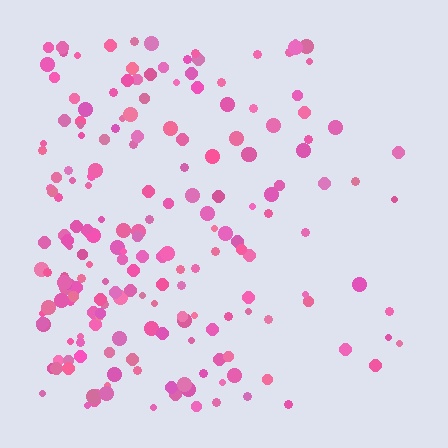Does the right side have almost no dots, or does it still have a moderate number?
Still a moderate number, just noticeably fewer than the left.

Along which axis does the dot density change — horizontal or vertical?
Horizontal.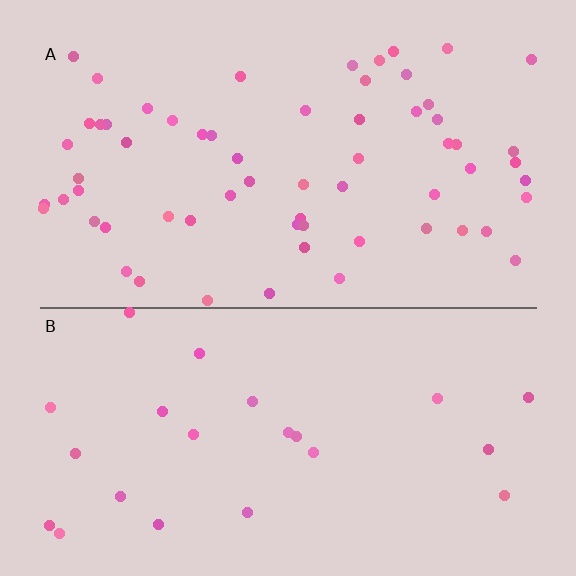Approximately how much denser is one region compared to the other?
Approximately 2.7× — region A over region B.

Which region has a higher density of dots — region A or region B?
A (the top).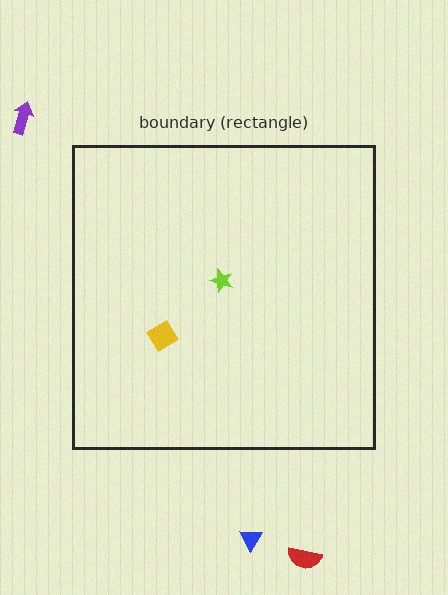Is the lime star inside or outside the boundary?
Inside.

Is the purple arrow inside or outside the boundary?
Outside.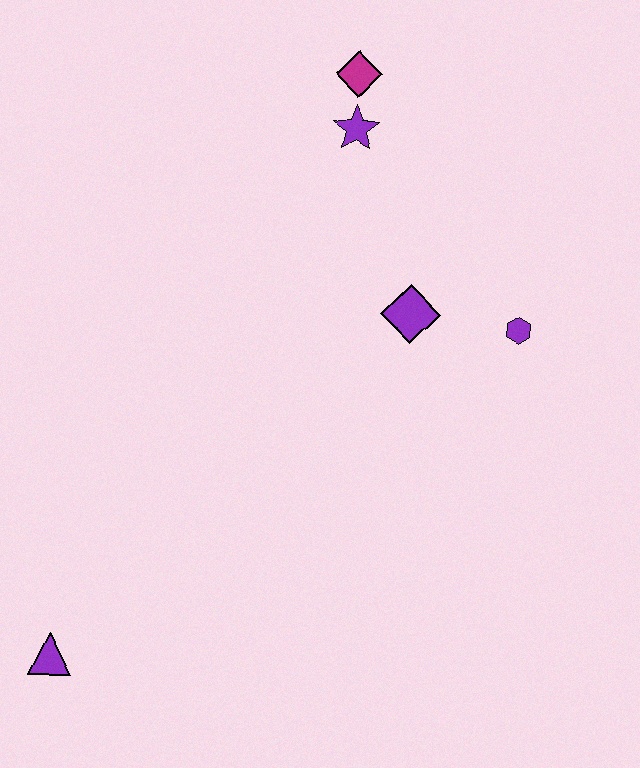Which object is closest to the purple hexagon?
The purple diamond is closest to the purple hexagon.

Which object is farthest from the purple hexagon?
The purple triangle is farthest from the purple hexagon.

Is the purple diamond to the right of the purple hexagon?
No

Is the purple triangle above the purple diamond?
No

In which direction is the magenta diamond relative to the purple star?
The magenta diamond is above the purple star.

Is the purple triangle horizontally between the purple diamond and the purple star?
No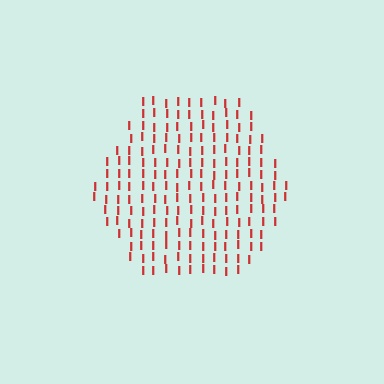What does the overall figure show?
The overall figure shows a hexagon.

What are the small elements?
The small elements are letter I's.